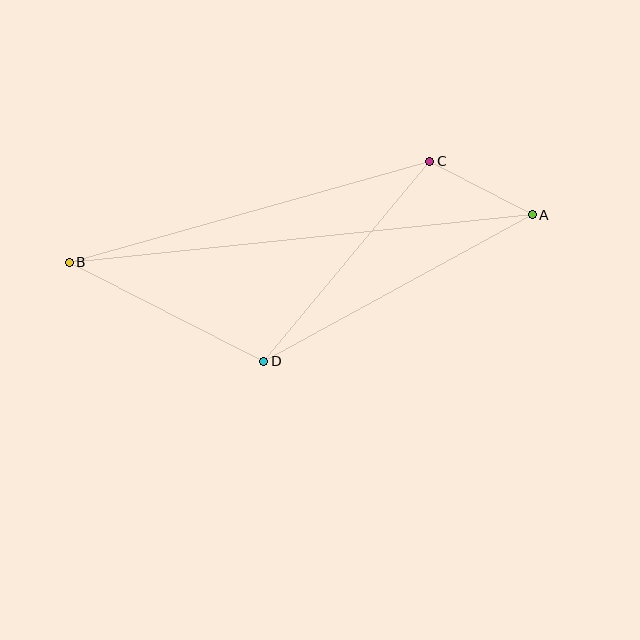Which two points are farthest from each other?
Points A and B are farthest from each other.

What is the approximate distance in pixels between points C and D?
The distance between C and D is approximately 259 pixels.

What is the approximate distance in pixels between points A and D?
The distance between A and D is approximately 305 pixels.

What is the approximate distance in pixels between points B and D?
The distance between B and D is approximately 218 pixels.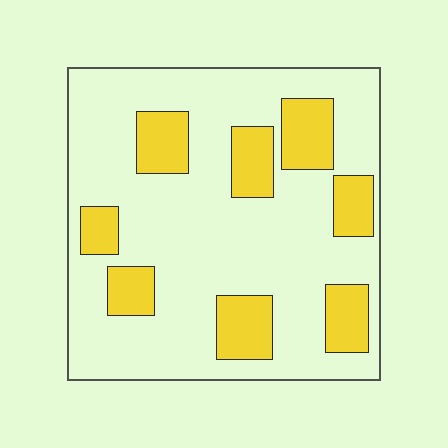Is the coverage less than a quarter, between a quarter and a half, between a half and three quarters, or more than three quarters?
Less than a quarter.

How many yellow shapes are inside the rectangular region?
8.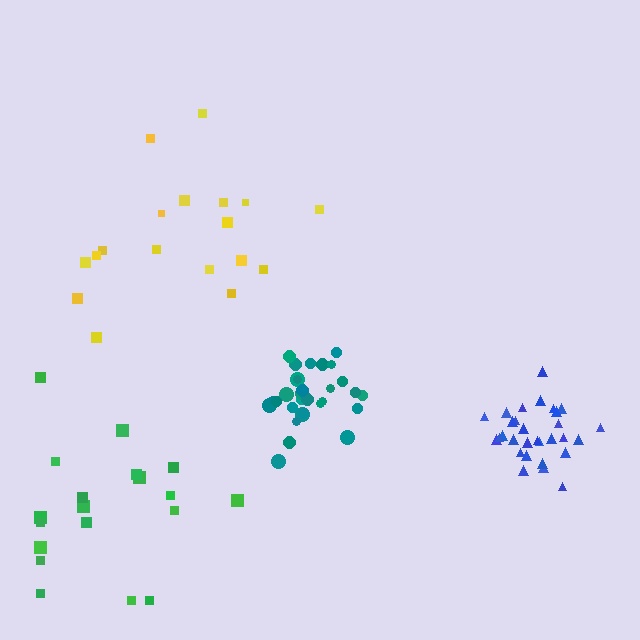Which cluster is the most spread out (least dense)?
Green.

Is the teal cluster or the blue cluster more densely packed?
Teal.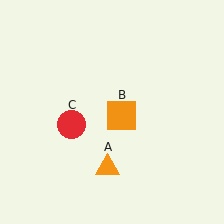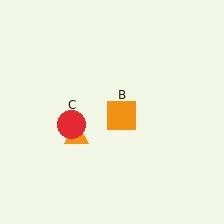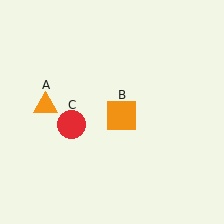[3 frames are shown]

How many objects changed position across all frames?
1 object changed position: orange triangle (object A).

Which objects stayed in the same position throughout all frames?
Orange square (object B) and red circle (object C) remained stationary.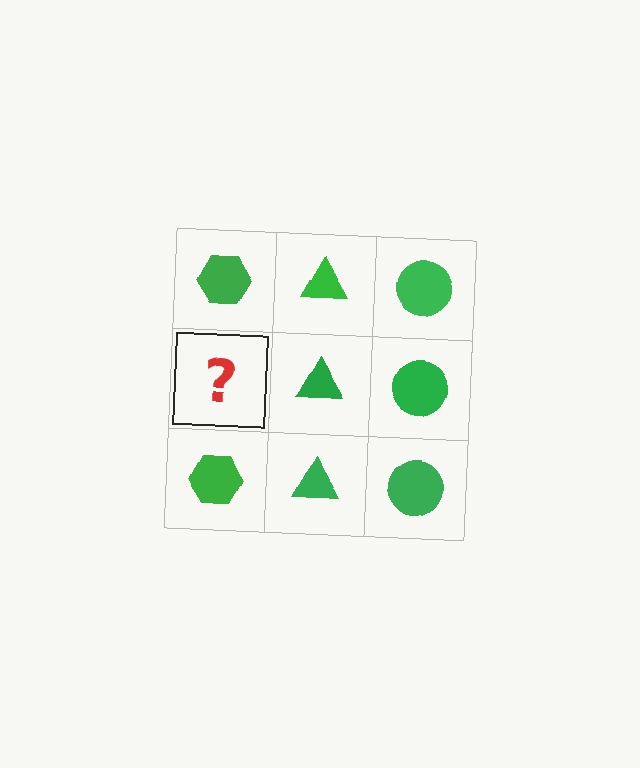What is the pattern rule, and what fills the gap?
The rule is that each column has a consistent shape. The gap should be filled with a green hexagon.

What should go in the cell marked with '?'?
The missing cell should contain a green hexagon.